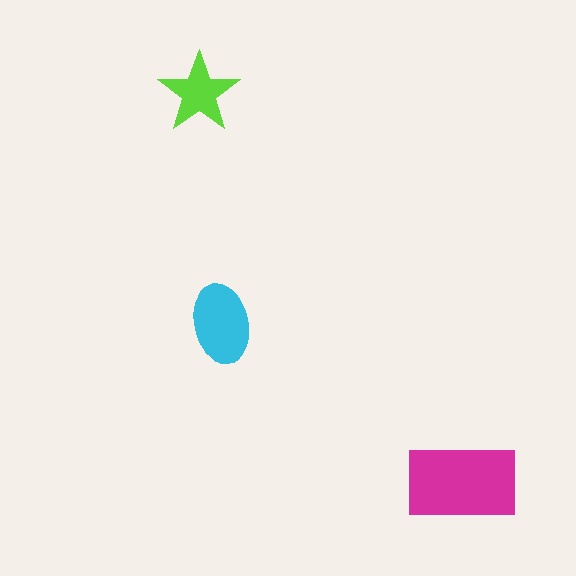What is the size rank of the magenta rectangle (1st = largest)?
1st.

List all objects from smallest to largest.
The lime star, the cyan ellipse, the magenta rectangle.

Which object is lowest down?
The magenta rectangle is bottommost.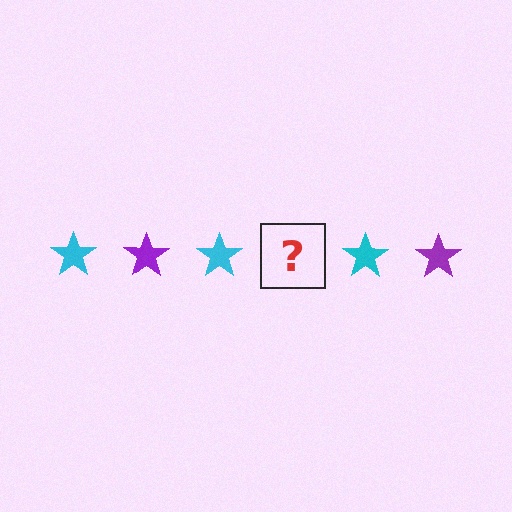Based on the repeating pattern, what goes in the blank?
The blank should be a purple star.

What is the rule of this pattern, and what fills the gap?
The rule is that the pattern cycles through cyan, purple stars. The gap should be filled with a purple star.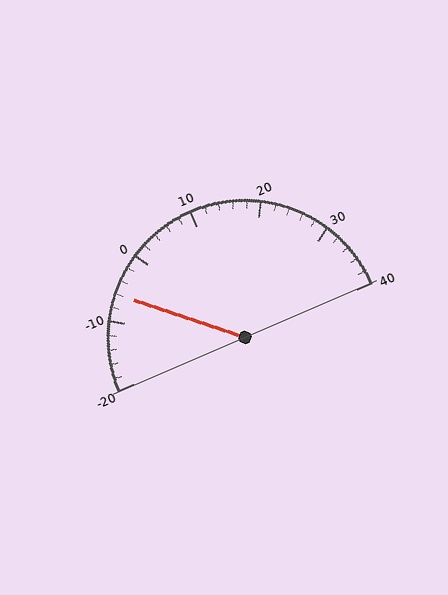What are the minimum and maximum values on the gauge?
The gauge ranges from -20 to 40.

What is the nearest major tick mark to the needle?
The nearest major tick mark is -10.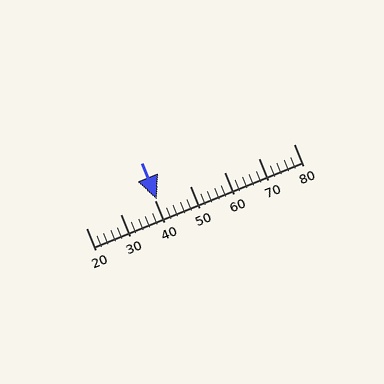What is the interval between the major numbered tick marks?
The major tick marks are spaced 10 units apart.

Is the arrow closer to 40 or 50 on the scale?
The arrow is closer to 40.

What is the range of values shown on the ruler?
The ruler shows values from 20 to 80.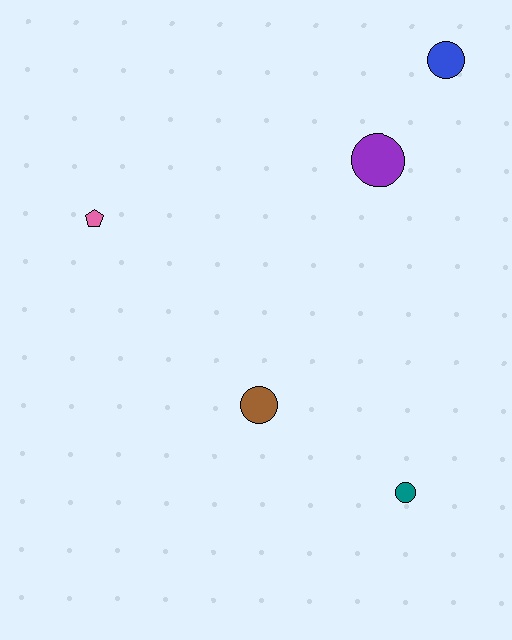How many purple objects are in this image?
There is 1 purple object.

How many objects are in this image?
There are 5 objects.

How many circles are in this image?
There are 4 circles.